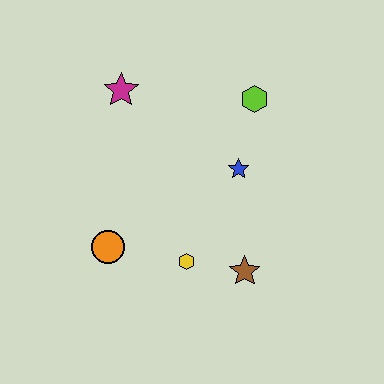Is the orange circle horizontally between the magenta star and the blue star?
No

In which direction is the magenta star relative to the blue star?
The magenta star is to the left of the blue star.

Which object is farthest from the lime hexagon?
The orange circle is farthest from the lime hexagon.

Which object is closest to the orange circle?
The yellow hexagon is closest to the orange circle.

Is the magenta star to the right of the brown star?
No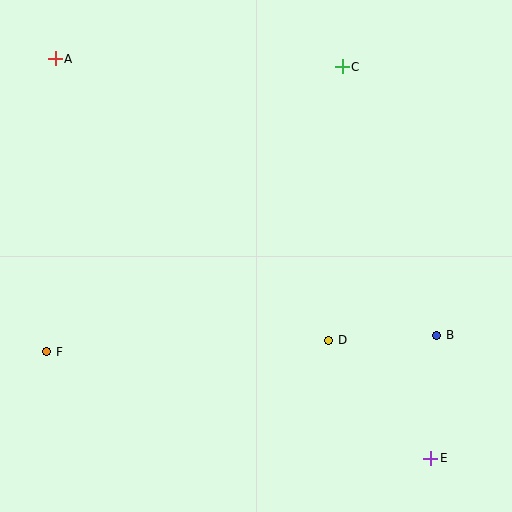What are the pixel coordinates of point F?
Point F is at (47, 352).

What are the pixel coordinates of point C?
Point C is at (342, 67).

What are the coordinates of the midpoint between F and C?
The midpoint between F and C is at (195, 209).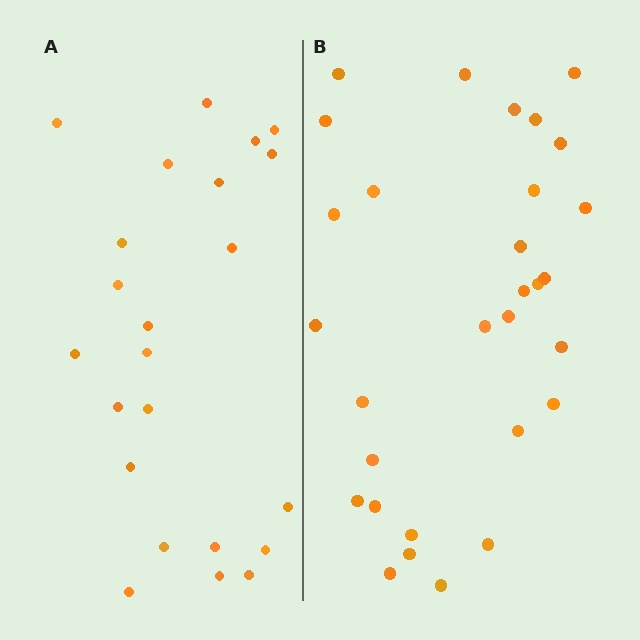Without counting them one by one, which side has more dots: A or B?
Region B (the right region) has more dots.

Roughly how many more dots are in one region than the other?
Region B has roughly 8 or so more dots than region A.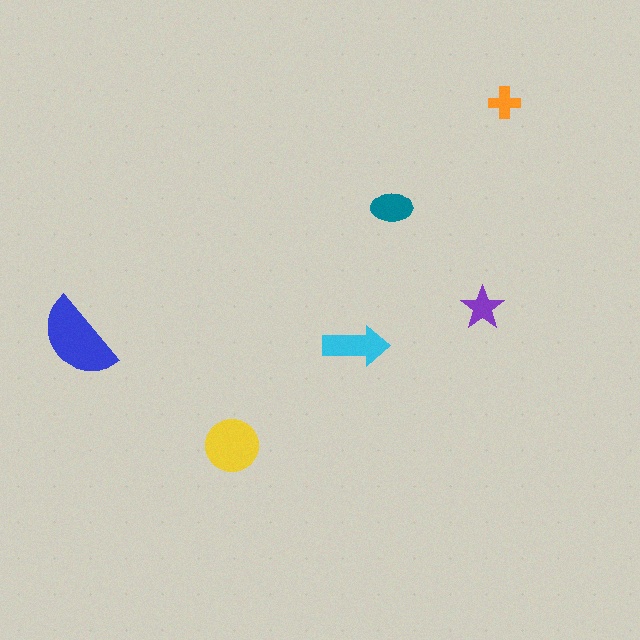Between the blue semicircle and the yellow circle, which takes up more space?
The blue semicircle.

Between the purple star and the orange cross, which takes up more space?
The purple star.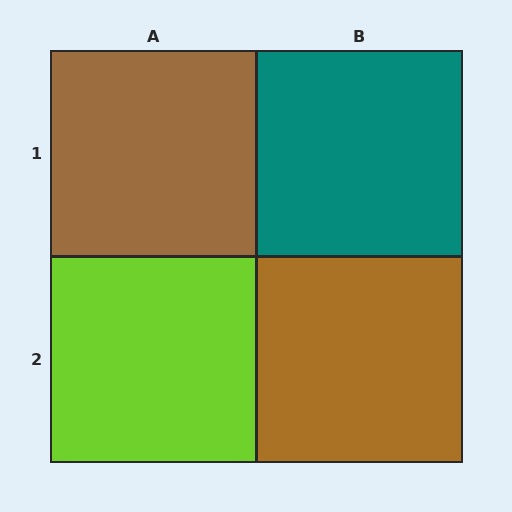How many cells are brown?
2 cells are brown.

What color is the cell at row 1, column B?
Teal.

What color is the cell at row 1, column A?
Brown.